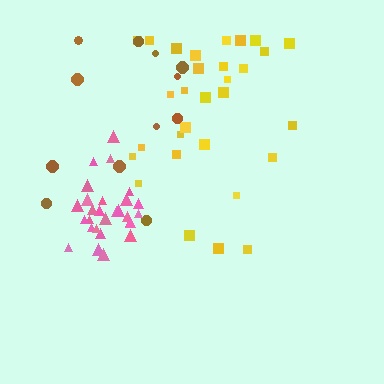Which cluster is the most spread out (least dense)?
Brown.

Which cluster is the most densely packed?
Pink.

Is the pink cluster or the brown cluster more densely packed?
Pink.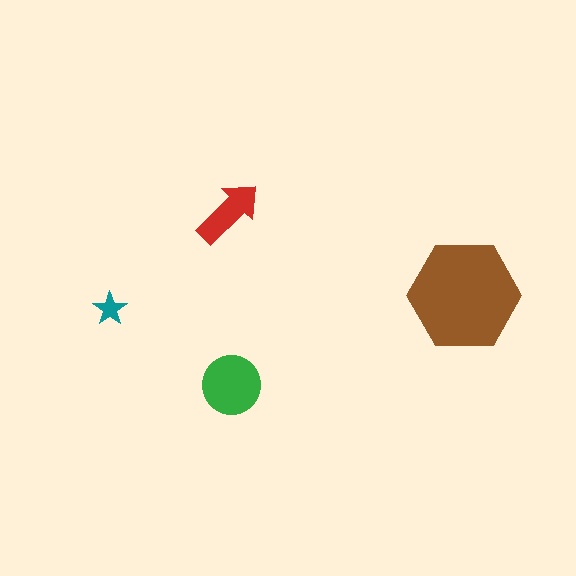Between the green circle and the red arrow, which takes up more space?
The green circle.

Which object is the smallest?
The teal star.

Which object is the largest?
The brown hexagon.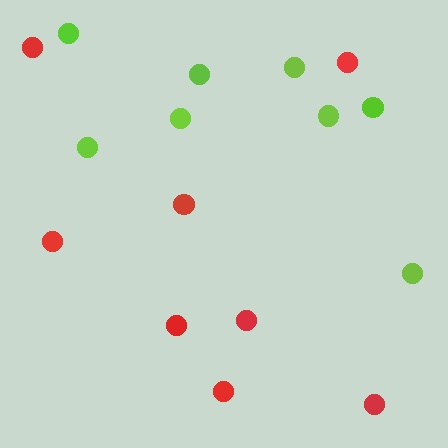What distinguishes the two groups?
There are 2 groups: one group of red circles (8) and one group of lime circles (8).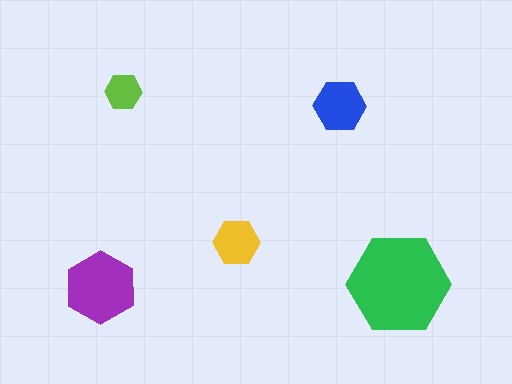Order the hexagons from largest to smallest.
the green one, the purple one, the blue one, the yellow one, the lime one.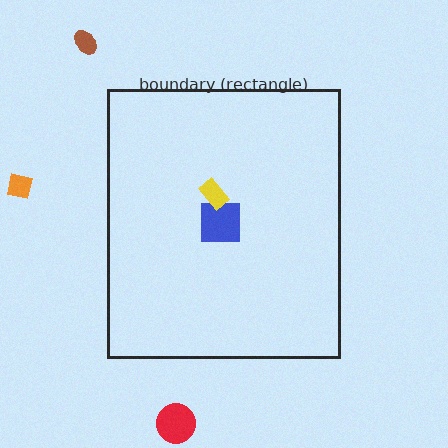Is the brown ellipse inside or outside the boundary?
Outside.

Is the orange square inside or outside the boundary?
Outside.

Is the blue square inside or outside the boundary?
Inside.